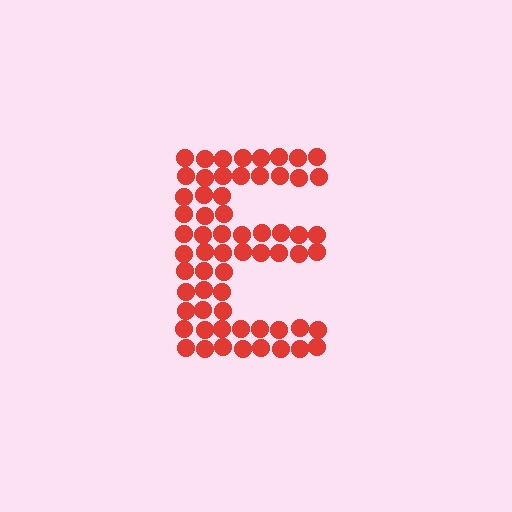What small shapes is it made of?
It is made of small circles.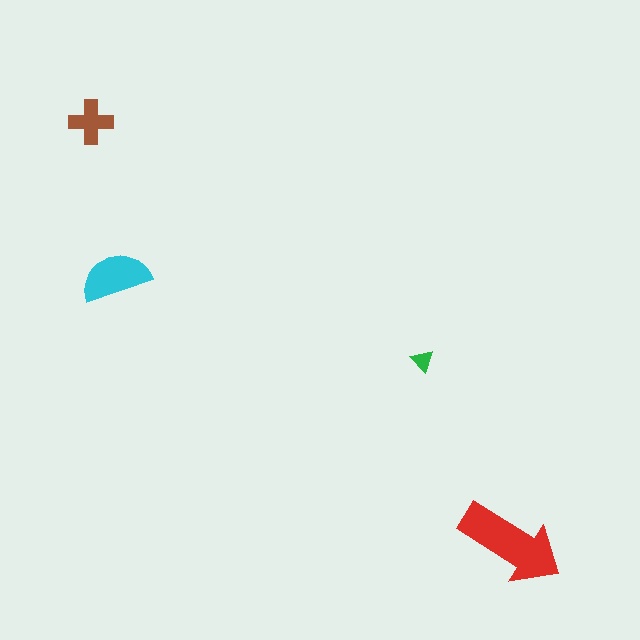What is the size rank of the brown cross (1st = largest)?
3rd.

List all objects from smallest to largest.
The green triangle, the brown cross, the cyan semicircle, the red arrow.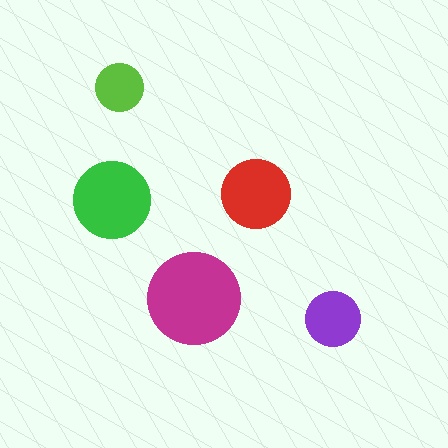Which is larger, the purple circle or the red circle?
The red one.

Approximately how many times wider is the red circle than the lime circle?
About 1.5 times wider.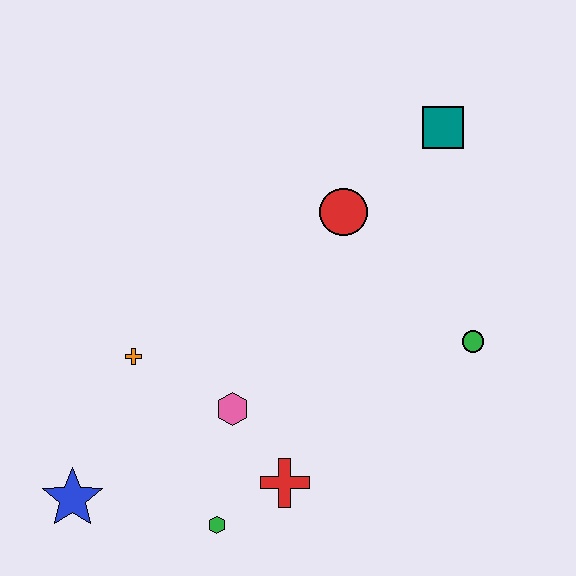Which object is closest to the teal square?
The red circle is closest to the teal square.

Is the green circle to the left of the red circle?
No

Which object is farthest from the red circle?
The blue star is farthest from the red circle.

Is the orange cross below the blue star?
No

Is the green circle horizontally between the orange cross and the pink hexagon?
No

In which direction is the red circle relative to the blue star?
The red circle is above the blue star.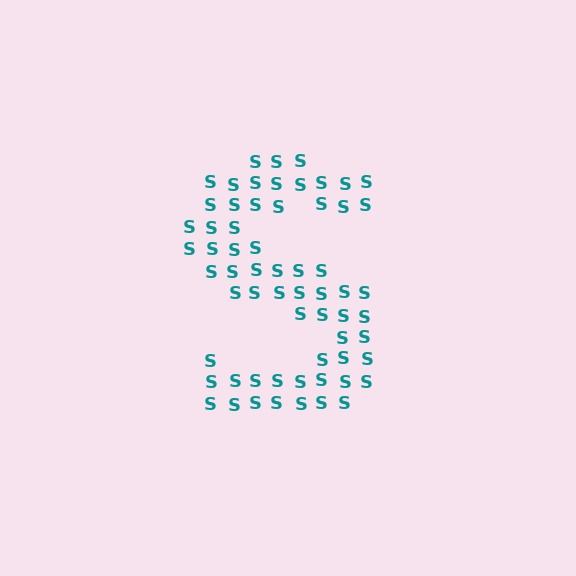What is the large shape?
The large shape is the letter S.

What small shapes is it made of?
It is made of small letter S's.